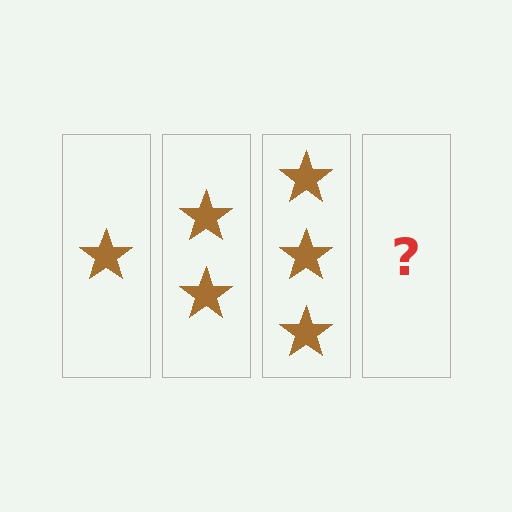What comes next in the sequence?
The next element should be 4 stars.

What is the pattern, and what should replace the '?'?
The pattern is that each step adds one more star. The '?' should be 4 stars.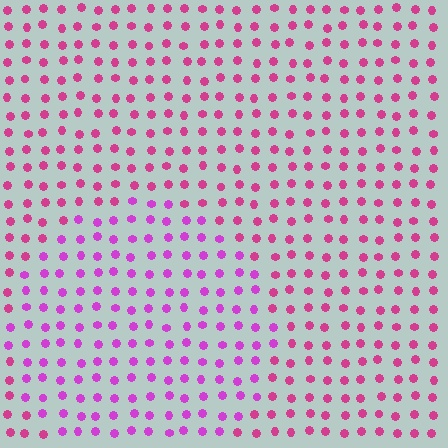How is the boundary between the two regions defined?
The boundary is defined purely by a slight shift in hue (about 27 degrees). Spacing, size, and orientation are identical on both sides.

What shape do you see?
I see a circle.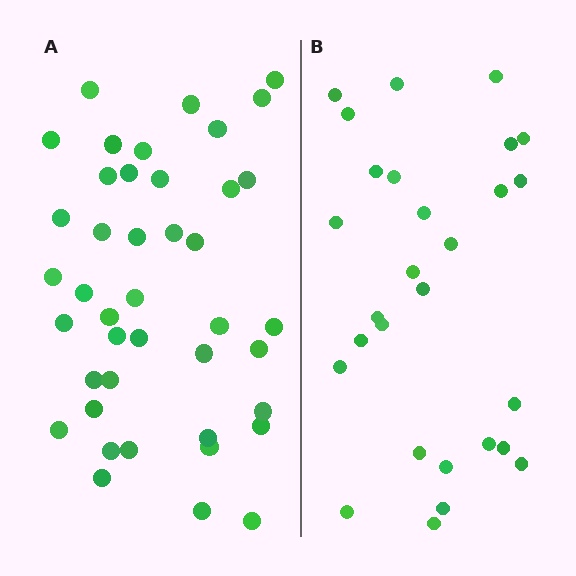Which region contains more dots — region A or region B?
Region A (the left region) has more dots.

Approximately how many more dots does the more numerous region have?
Region A has approximately 15 more dots than region B.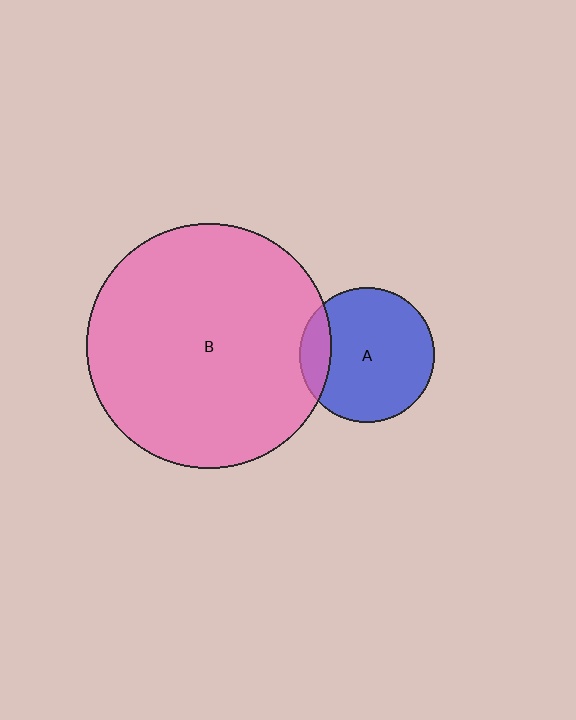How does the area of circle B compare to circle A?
Approximately 3.3 times.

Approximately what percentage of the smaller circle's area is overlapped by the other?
Approximately 15%.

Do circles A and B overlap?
Yes.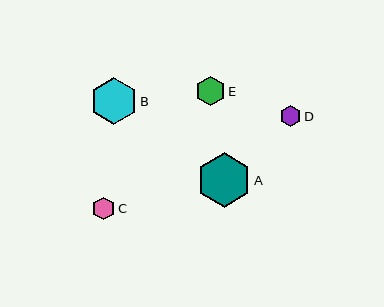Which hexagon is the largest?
Hexagon A is the largest with a size of approximately 54 pixels.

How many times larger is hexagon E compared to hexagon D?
Hexagon E is approximately 1.4 times the size of hexagon D.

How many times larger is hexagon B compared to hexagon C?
Hexagon B is approximately 2.1 times the size of hexagon C.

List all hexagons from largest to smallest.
From largest to smallest: A, B, E, C, D.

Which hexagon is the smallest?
Hexagon D is the smallest with a size of approximately 21 pixels.